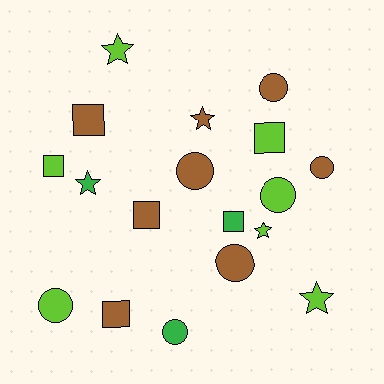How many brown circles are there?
There are 4 brown circles.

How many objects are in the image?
There are 18 objects.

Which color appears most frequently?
Brown, with 8 objects.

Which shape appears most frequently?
Circle, with 7 objects.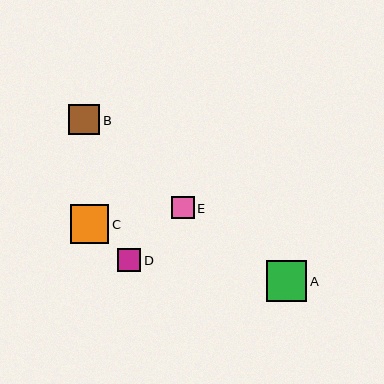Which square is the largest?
Square A is the largest with a size of approximately 40 pixels.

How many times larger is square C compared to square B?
Square C is approximately 1.3 times the size of square B.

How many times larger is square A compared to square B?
Square A is approximately 1.3 times the size of square B.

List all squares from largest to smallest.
From largest to smallest: A, C, B, D, E.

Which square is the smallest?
Square E is the smallest with a size of approximately 23 pixels.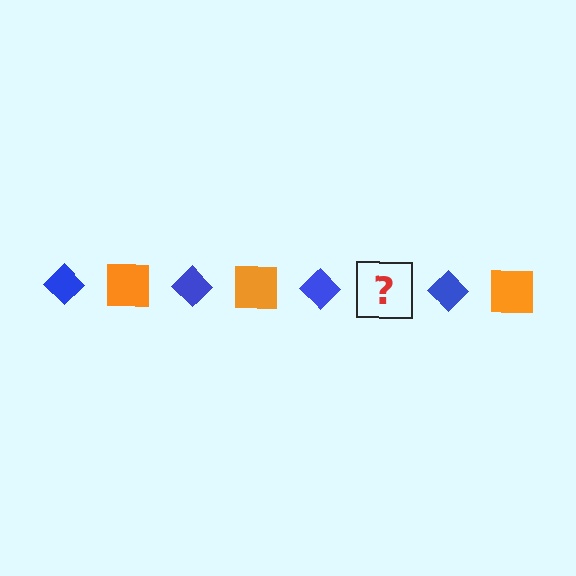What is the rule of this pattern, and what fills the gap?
The rule is that the pattern alternates between blue diamond and orange square. The gap should be filled with an orange square.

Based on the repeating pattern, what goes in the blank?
The blank should be an orange square.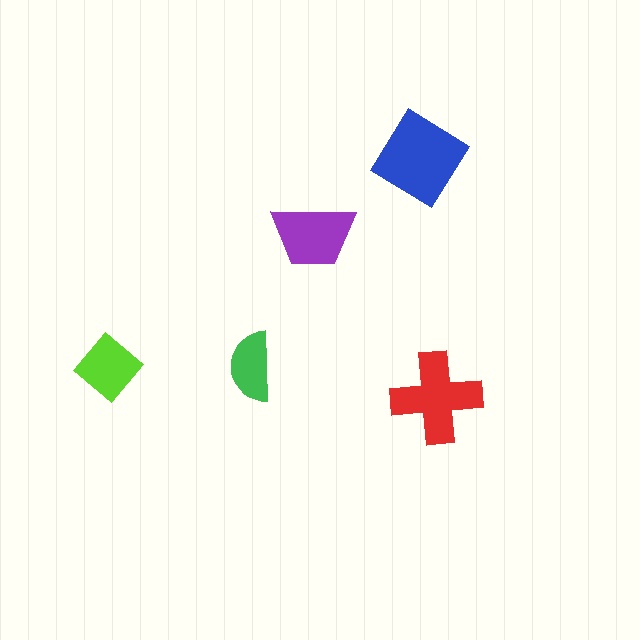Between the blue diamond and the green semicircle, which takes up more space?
The blue diamond.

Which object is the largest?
The blue diamond.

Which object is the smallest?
The green semicircle.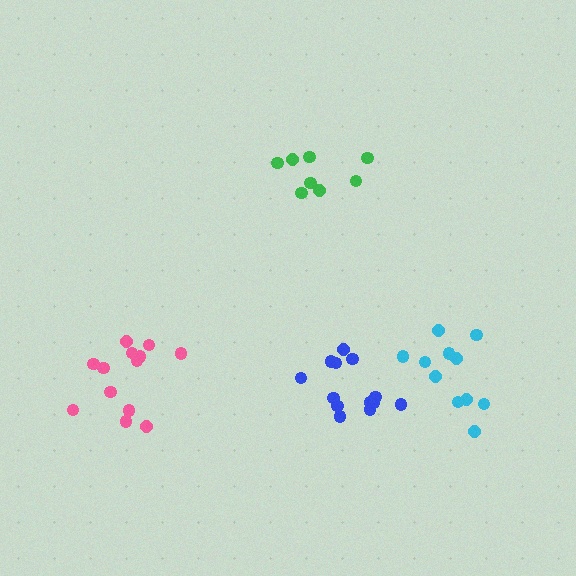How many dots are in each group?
Group 1: 11 dots, Group 2: 8 dots, Group 3: 13 dots, Group 4: 13 dots (45 total).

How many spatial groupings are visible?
There are 4 spatial groupings.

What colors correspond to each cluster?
The clusters are colored: cyan, green, pink, blue.